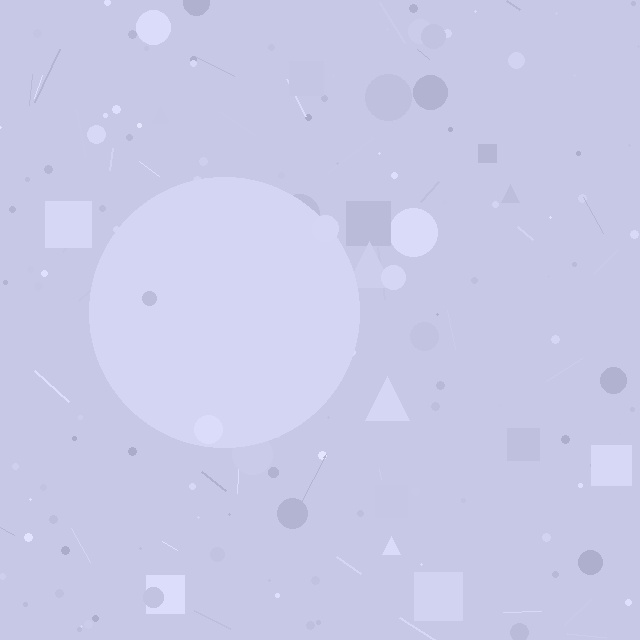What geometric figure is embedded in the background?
A circle is embedded in the background.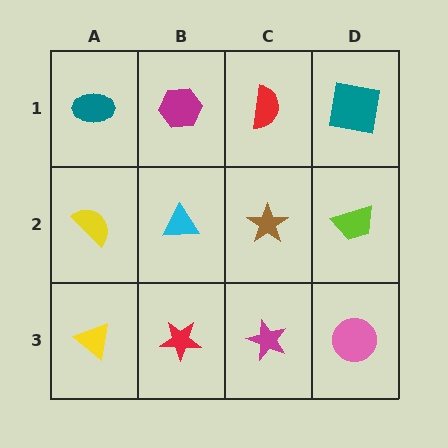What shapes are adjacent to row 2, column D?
A teal square (row 1, column D), a pink circle (row 3, column D), a brown star (row 2, column C).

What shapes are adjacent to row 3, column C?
A brown star (row 2, column C), a red star (row 3, column B), a pink circle (row 3, column D).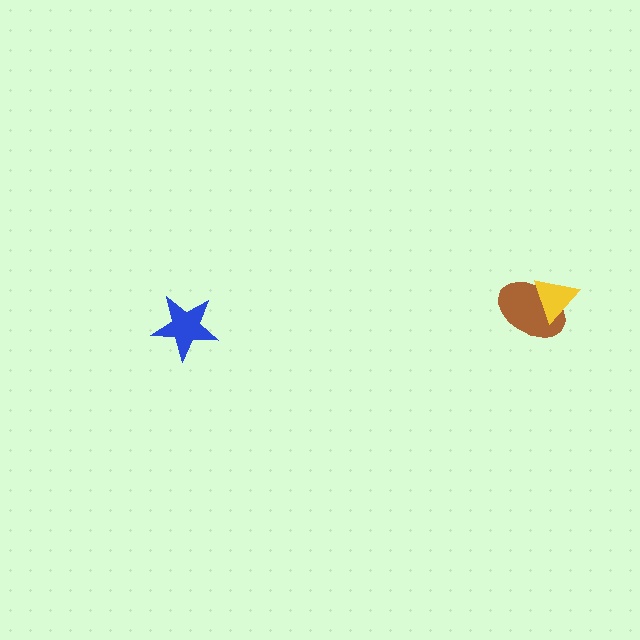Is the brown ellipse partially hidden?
Yes, it is partially covered by another shape.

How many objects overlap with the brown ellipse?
1 object overlaps with the brown ellipse.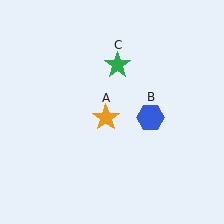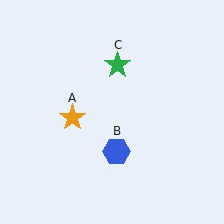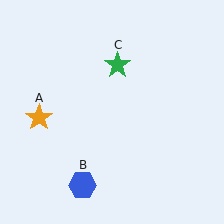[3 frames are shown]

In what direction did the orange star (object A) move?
The orange star (object A) moved left.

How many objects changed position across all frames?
2 objects changed position: orange star (object A), blue hexagon (object B).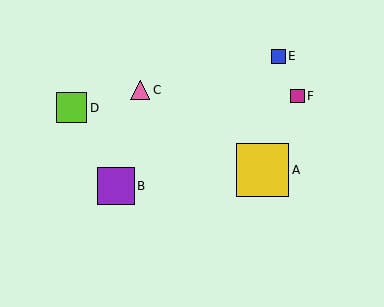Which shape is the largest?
The yellow square (labeled A) is the largest.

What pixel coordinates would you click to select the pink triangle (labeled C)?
Click at (140, 90) to select the pink triangle C.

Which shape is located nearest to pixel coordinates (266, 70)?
The blue square (labeled E) at (278, 56) is nearest to that location.